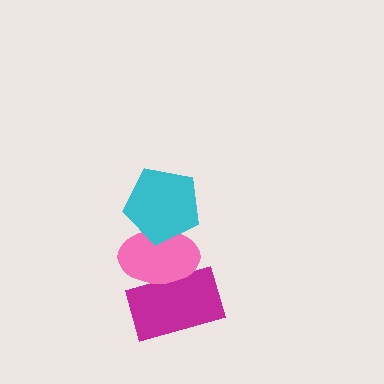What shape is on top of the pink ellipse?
The cyan pentagon is on top of the pink ellipse.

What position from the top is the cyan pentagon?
The cyan pentagon is 1st from the top.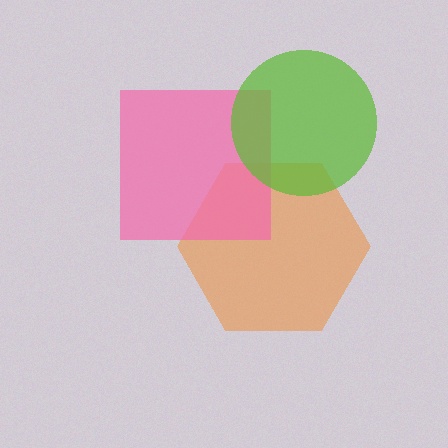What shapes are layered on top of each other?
The layered shapes are: an orange hexagon, a pink square, a lime circle.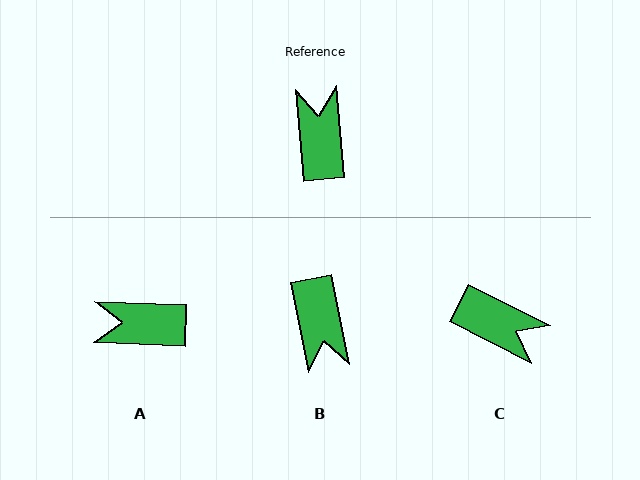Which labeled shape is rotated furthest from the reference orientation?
B, about 173 degrees away.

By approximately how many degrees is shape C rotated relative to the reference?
Approximately 122 degrees clockwise.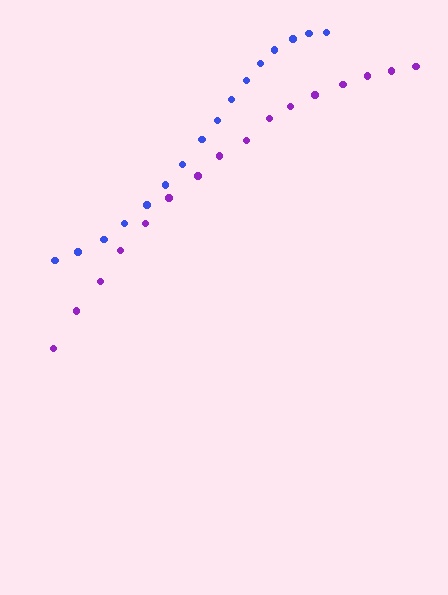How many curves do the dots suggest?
There are 2 distinct paths.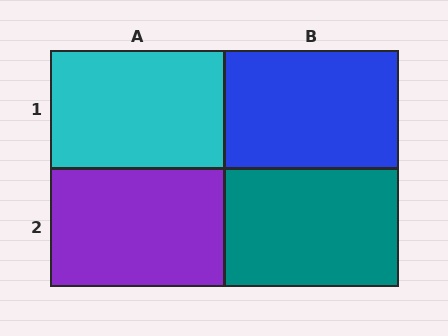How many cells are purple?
1 cell is purple.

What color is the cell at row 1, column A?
Cyan.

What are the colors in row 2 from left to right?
Purple, teal.